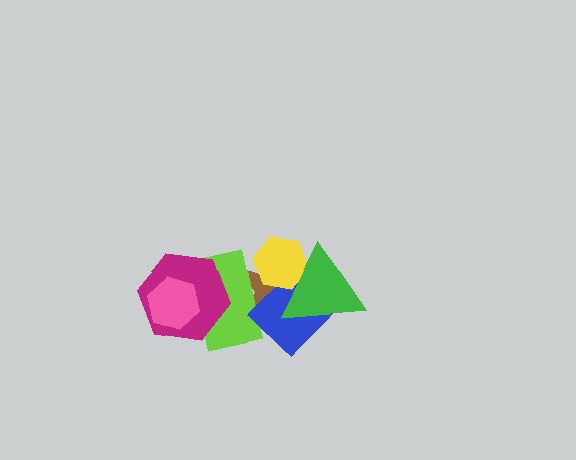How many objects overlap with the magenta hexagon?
2 objects overlap with the magenta hexagon.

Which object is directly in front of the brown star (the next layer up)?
The lime rectangle is directly in front of the brown star.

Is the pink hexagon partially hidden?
No, no other shape covers it.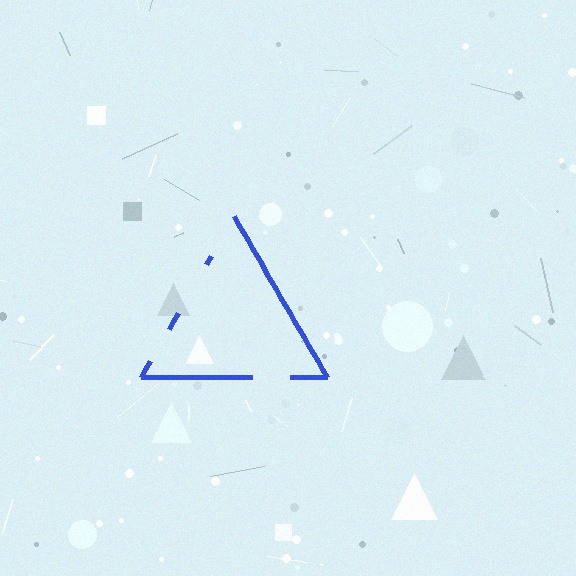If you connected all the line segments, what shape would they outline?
They would outline a triangle.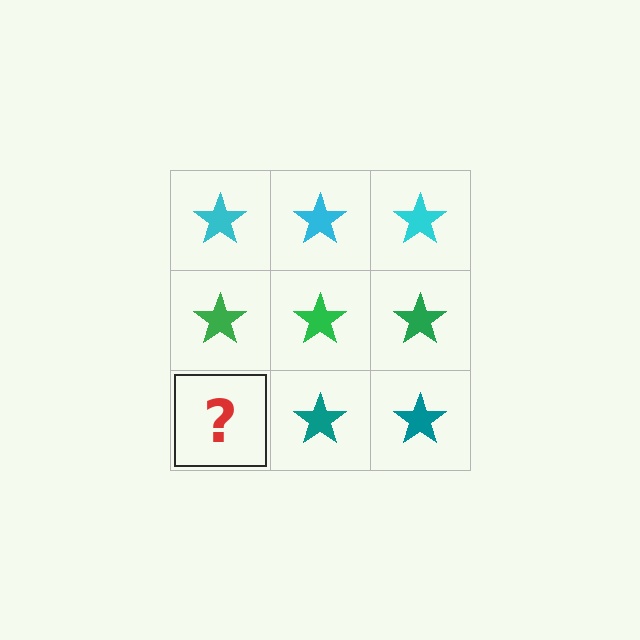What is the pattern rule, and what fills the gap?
The rule is that each row has a consistent color. The gap should be filled with a teal star.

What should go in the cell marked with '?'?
The missing cell should contain a teal star.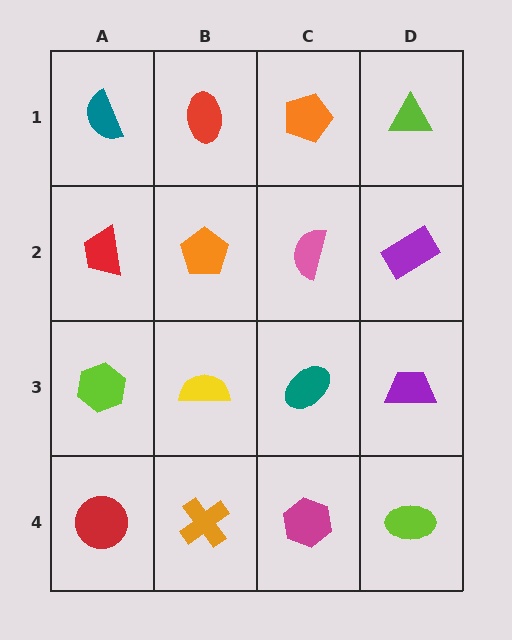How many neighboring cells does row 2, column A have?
3.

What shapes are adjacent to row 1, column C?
A pink semicircle (row 2, column C), a red ellipse (row 1, column B), a lime triangle (row 1, column D).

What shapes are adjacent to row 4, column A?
A lime hexagon (row 3, column A), an orange cross (row 4, column B).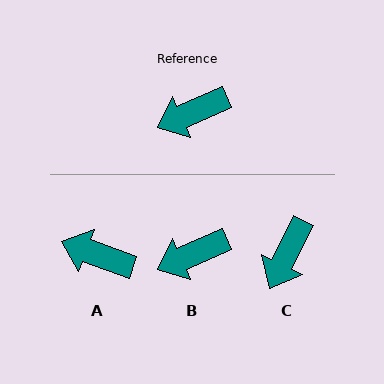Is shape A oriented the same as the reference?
No, it is off by about 44 degrees.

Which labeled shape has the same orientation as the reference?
B.